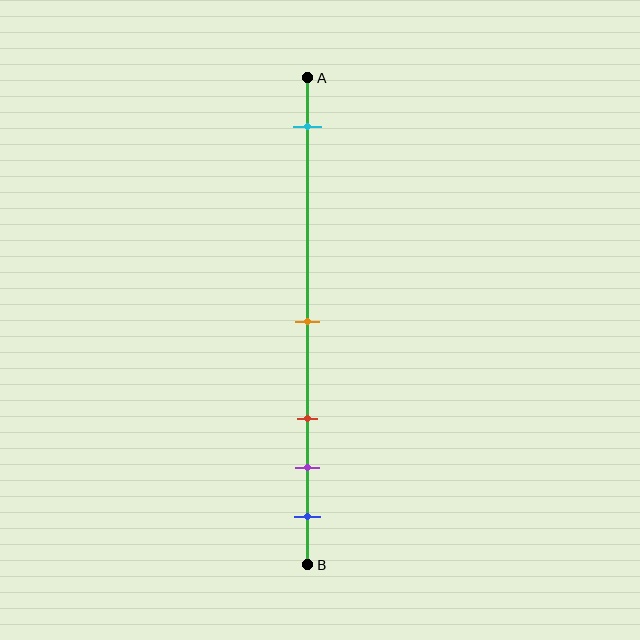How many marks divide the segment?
There are 5 marks dividing the segment.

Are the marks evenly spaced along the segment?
No, the marks are not evenly spaced.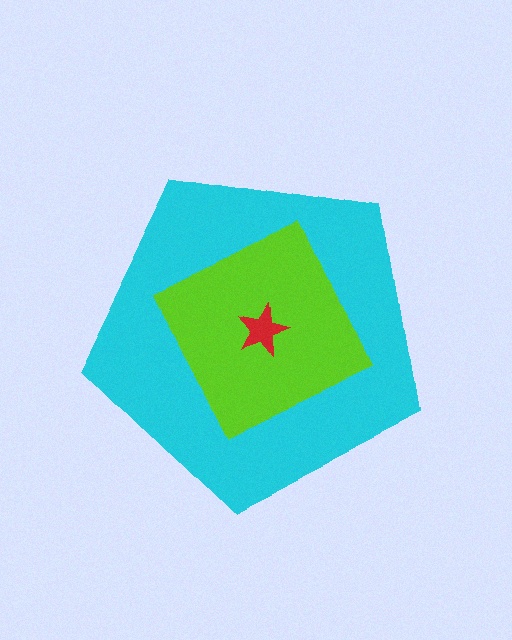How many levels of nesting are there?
3.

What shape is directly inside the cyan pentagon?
The lime diamond.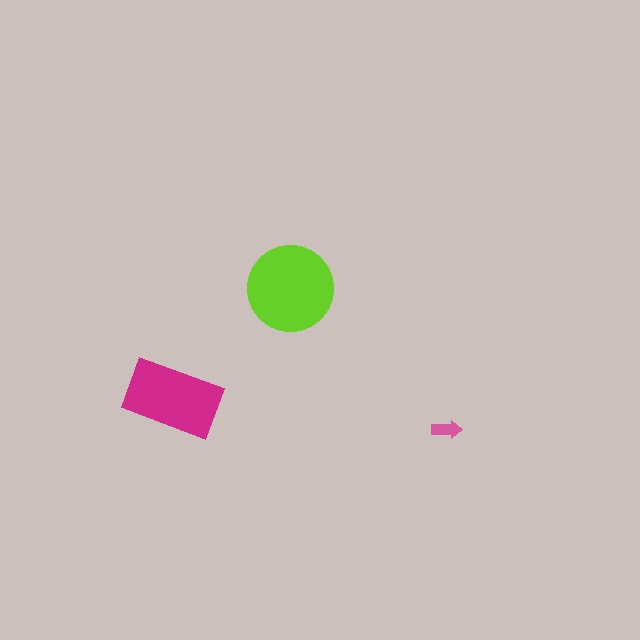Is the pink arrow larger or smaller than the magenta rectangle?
Smaller.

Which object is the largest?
The lime circle.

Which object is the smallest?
The pink arrow.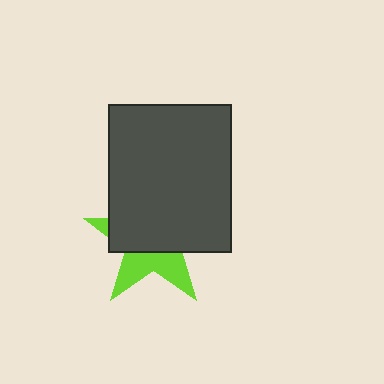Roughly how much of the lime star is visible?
A small part of it is visible (roughly 37%).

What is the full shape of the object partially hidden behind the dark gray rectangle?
The partially hidden object is a lime star.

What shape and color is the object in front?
The object in front is a dark gray rectangle.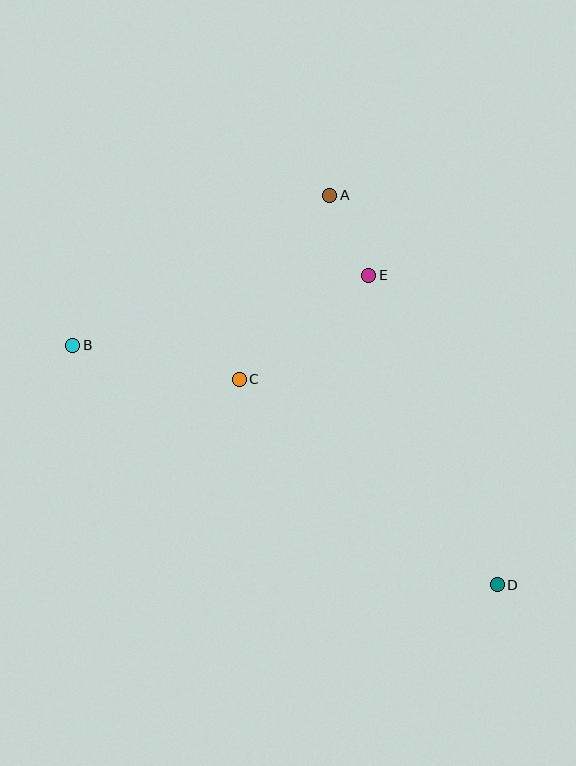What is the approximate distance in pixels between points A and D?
The distance between A and D is approximately 424 pixels.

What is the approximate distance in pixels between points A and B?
The distance between A and B is approximately 298 pixels.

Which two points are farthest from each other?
Points B and D are farthest from each other.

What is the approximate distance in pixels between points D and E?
The distance between D and E is approximately 335 pixels.